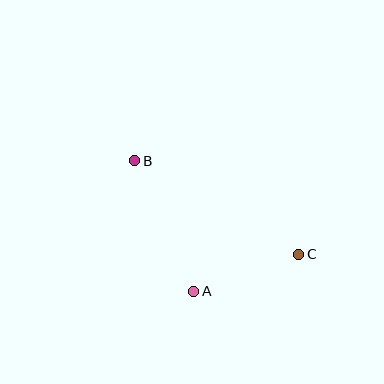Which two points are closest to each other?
Points A and C are closest to each other.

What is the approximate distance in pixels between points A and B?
The distance between A and B is approximately 143 pixels.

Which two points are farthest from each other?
Points B and C are farthest from each other.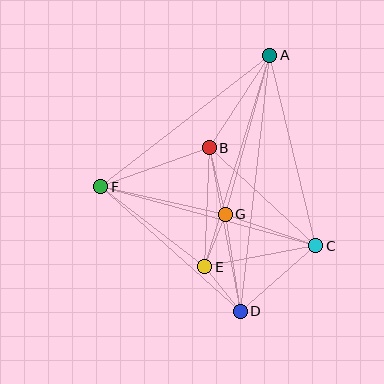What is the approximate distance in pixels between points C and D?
The distance between C and D is approximately 99 pixels.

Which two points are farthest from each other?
Points A and D are farthest from each other.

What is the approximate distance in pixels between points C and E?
The distance between C and E is approximately 113 pixels.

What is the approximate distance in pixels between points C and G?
The distance between C and G is approximately 96 pixels.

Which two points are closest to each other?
Points E and G are closest to each other.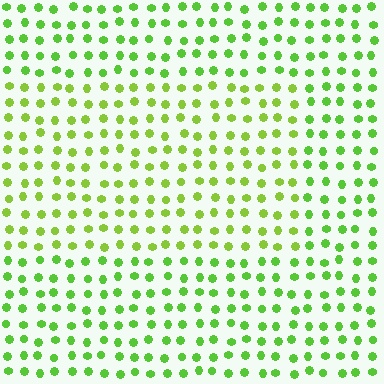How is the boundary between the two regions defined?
The boundary is defined purely by a slight shift in hue (about 20 degrees). Spacing, size, and orientation are identical on both sides.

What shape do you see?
I see a rectangle.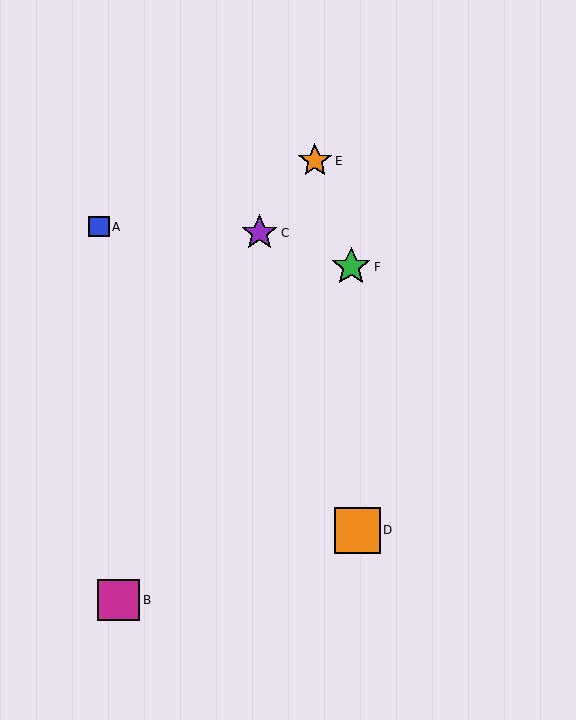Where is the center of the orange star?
The center of the orange star is at (315, 161).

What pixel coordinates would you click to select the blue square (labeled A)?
Click at (99, 227) to select the blue square A.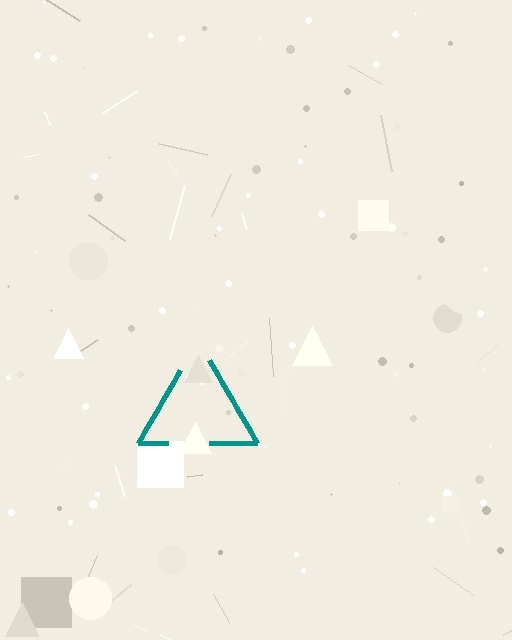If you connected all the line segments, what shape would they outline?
They would outline a triangle.